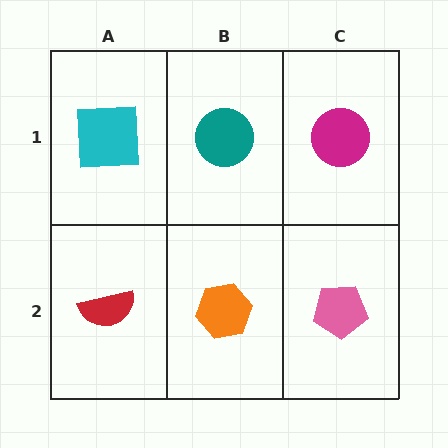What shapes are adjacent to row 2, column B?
A teal circle (row 1, column B), a red semicircle (row 2, column A), a pink pentagon (row 2, column C).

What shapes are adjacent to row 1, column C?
A pink pentagon (row 2, column C), a teal circle (row 1, column B).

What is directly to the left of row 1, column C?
A teal circle.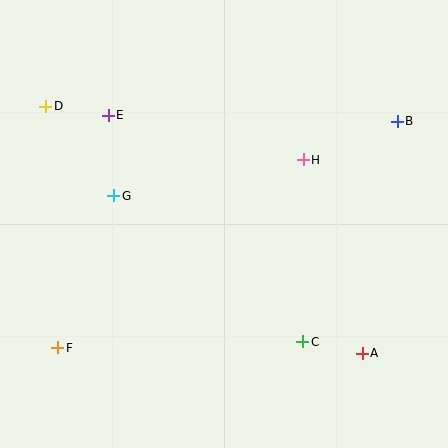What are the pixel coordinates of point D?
Point D is at (46, 106).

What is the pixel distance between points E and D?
The distance between E and D is 63 pixels.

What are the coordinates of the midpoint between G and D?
The midpoint between G and D is at (80, 151).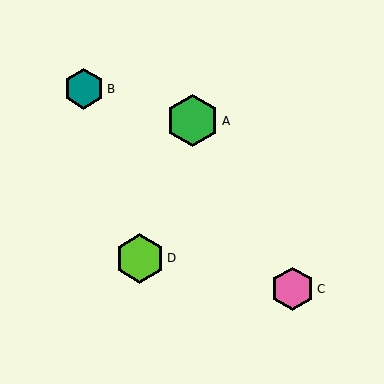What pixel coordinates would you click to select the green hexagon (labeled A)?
Click at (193, 121) to select the green hexagon A.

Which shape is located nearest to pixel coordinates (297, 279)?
The pink hexagon (labeled C) at (292, 289) is nearest to that location.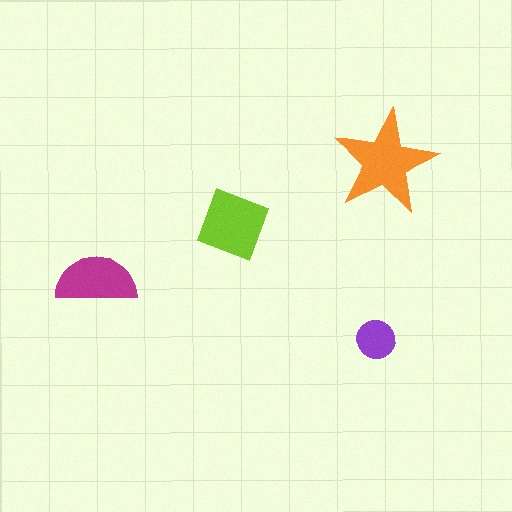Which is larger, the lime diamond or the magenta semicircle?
The lime diamond.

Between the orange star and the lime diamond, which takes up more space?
The orange star.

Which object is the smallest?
The purple circle.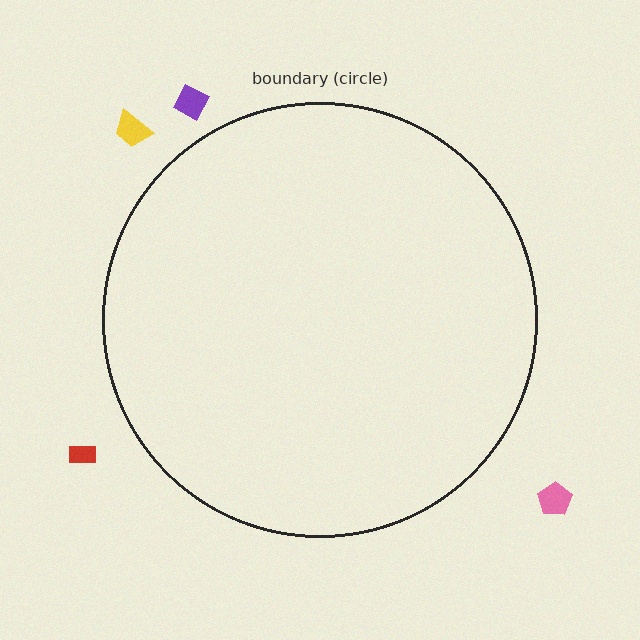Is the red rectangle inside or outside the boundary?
Outside.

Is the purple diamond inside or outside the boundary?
Outside.